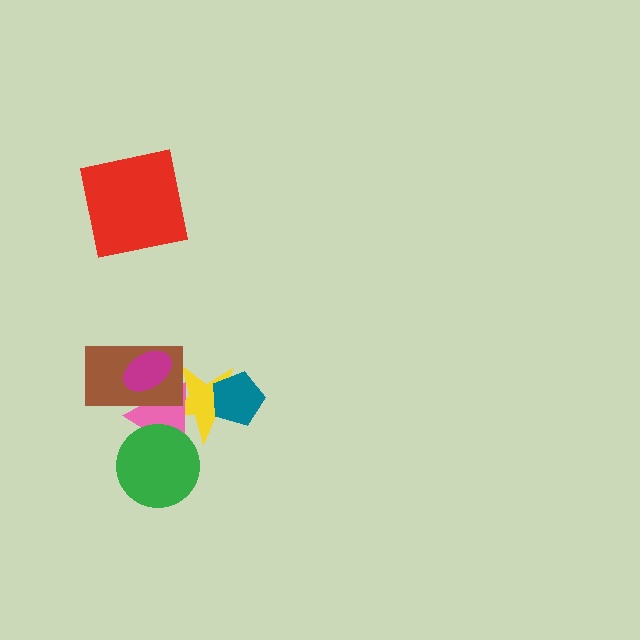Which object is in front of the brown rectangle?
The magenta ellipse is in front of the brown rectangle.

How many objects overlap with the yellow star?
3 objects overlap with the yellow star.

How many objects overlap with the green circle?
1 object overlaps with the green circle.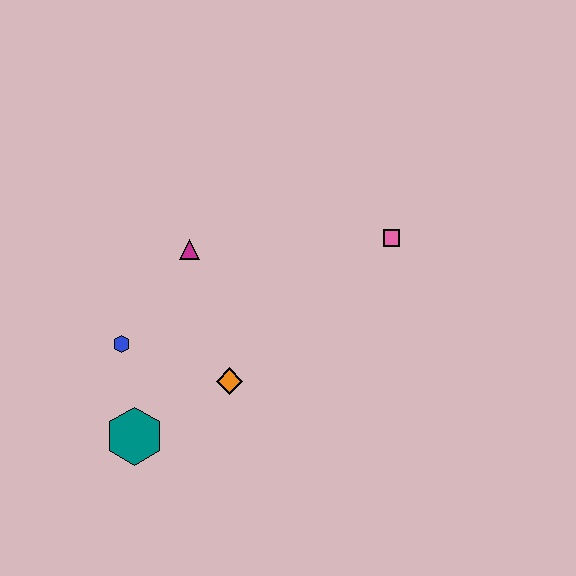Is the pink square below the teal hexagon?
No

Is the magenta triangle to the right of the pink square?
No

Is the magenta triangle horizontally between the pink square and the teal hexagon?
Yes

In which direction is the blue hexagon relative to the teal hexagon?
The blue hexagon is above the teal hexagon.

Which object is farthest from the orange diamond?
The pink square is farthest from the orange diamond.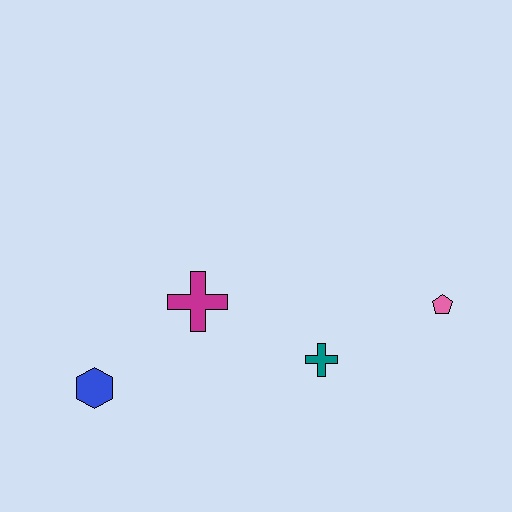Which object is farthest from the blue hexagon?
The pink pentagon is farthest from the blue hexagon.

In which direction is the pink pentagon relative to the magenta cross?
The pink pentagon is to the right of the magenta cross.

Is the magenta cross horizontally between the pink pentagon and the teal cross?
No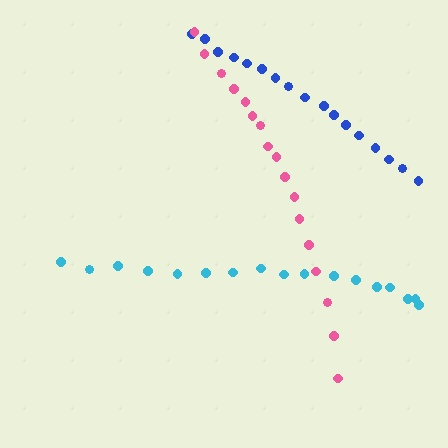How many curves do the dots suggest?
There are 3 distinct paths.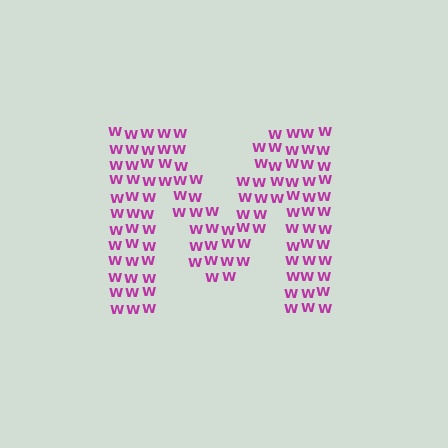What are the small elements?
The small elements are letter W's.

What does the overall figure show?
The overall figure shows the letter M.